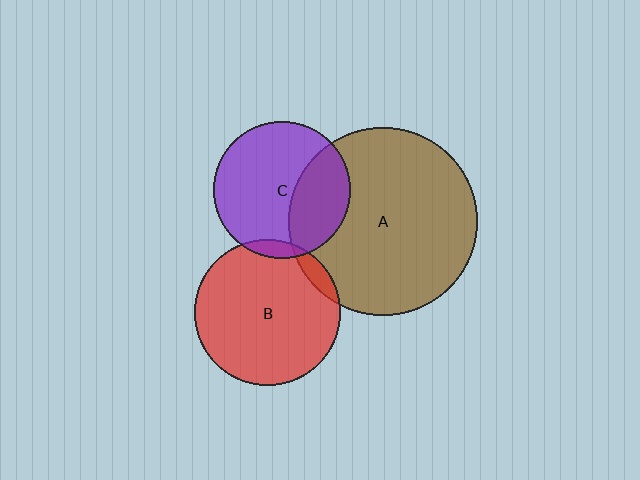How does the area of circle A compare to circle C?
Approximately 1.9 times.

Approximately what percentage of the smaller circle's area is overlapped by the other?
Approximately 5%.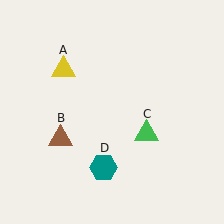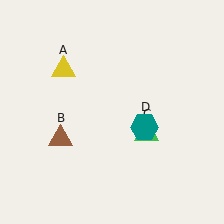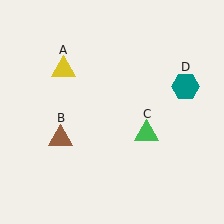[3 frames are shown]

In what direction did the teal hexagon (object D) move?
The teal hexagon (object D) moved up and to the right.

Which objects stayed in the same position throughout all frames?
Yellow triangle (object A) and brown triangle (object B) and green triangle (object C) remained stationary.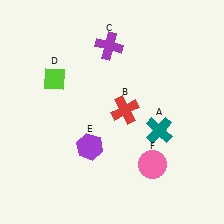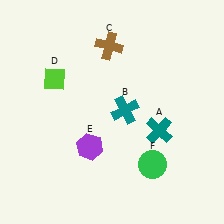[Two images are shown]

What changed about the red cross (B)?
In Image 1, B is red. In Image 2, it changed to teal.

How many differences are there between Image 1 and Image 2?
There are 3 differences between the two images.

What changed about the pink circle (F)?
In Image 1, F is pink. In Image 2, it changed to green.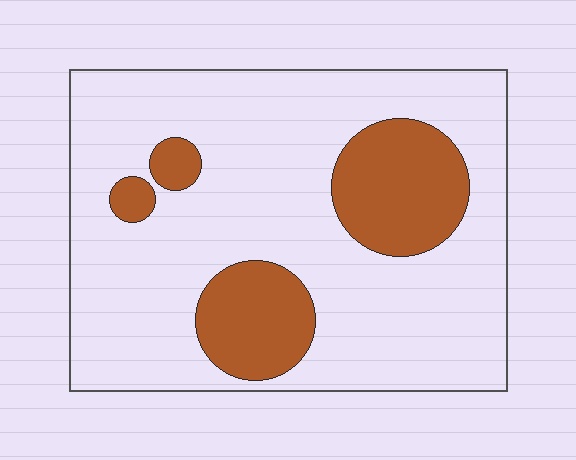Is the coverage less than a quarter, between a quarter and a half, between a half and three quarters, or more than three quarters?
Less than a quarter.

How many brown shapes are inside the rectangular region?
4.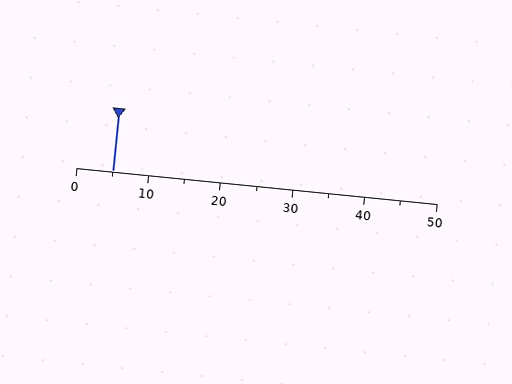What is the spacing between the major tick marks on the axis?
The major ticks are spaced 10 apart.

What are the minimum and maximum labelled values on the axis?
The axis runs from 0 to 50.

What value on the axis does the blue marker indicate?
The marker indicates approximately 5.